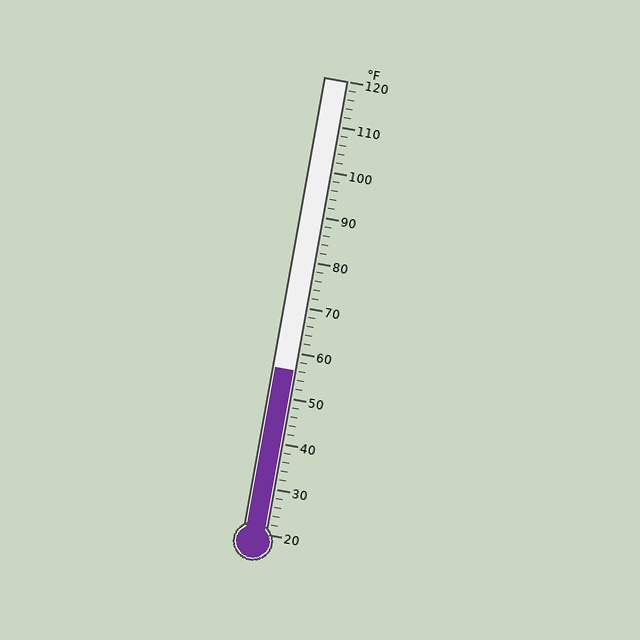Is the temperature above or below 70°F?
The temperature is below 70°F.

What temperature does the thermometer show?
The thermometer shows approximately 56°F.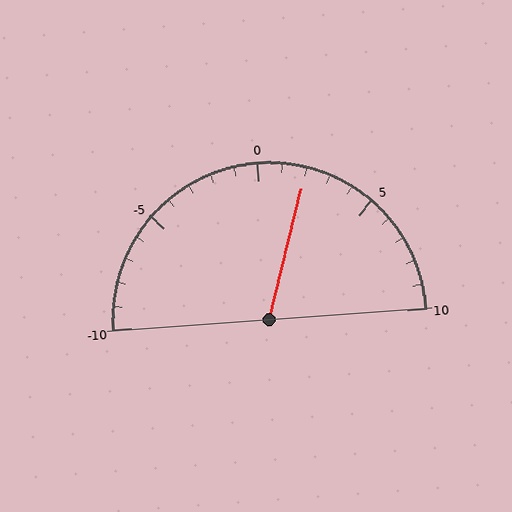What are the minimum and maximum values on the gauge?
The gauge ranges from -10 to 10.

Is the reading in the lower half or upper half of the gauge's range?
The reading is in the upper half of the range (-10 to 10).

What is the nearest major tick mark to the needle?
The nearest major tick mark is 0.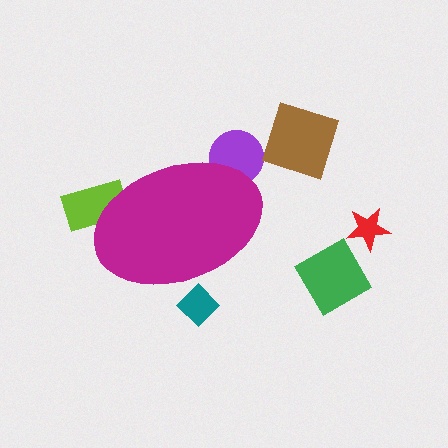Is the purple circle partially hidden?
Yes, the purple circle is partially hidden behind the magenta ellipse.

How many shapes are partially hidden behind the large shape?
3 shapes are partially hidden.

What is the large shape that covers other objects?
A magenta ellipse.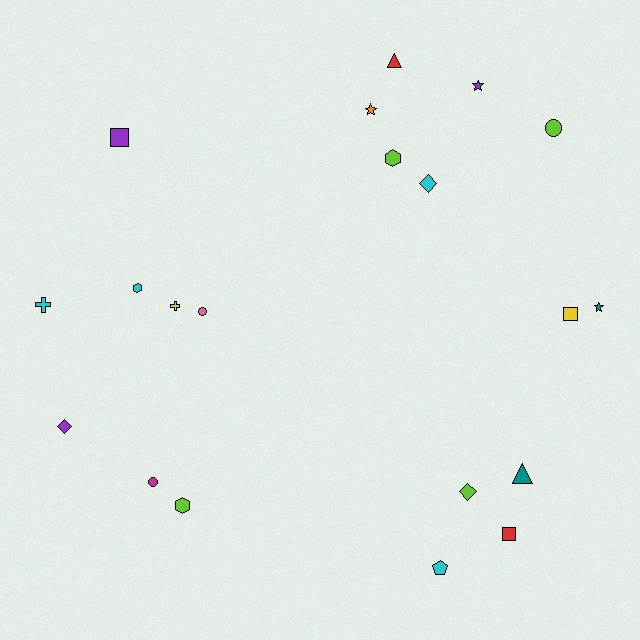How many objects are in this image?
There are 20 objects.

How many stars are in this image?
There are 3 stars.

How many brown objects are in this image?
There are no brown objects.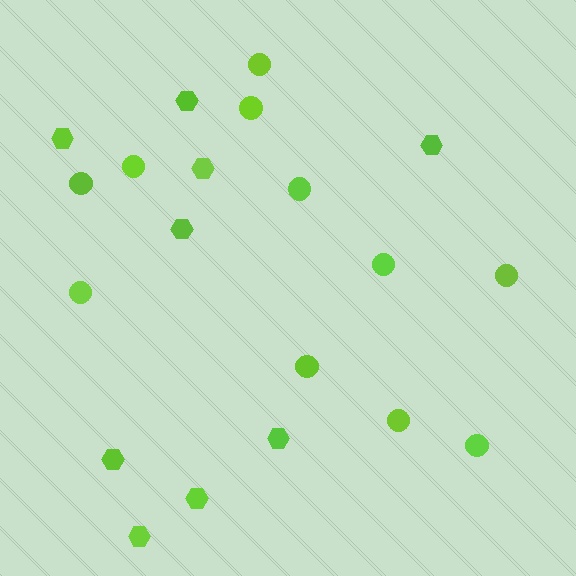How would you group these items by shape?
There are 2 groups: one group of hexagons (9) and one group of circles (11).